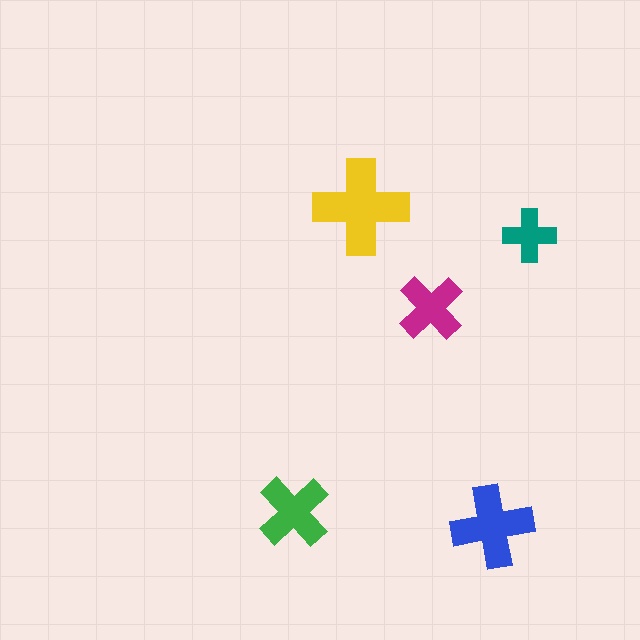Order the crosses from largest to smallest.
the yellow one, the blue one, the green one, the magenta one, the teal one.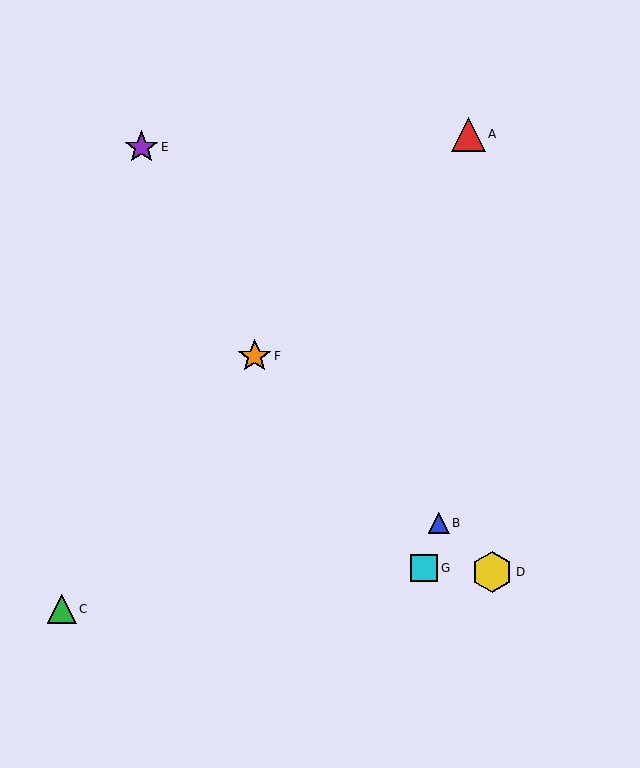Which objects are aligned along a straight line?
Objects B, D, F are aligned along a straight line.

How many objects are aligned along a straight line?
3 objects (B, D, F) are aligned along a straight line.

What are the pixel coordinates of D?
Object D is at (492, 572).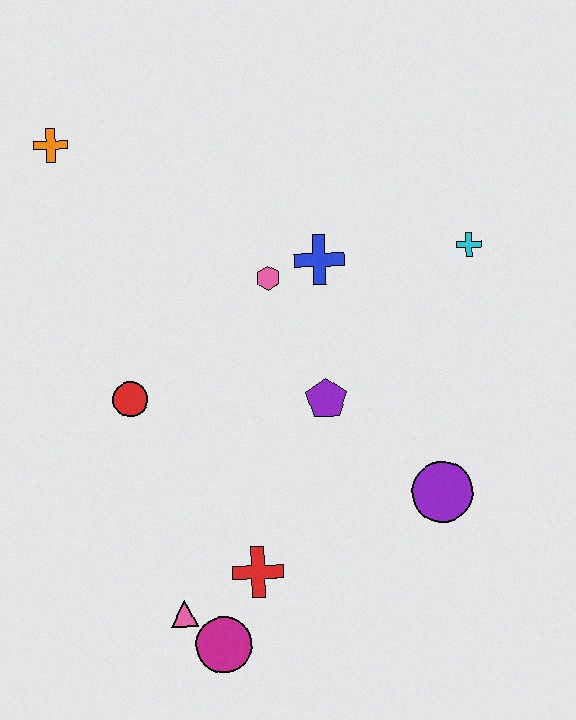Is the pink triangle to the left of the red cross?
Yes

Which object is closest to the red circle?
The pink hexagon is closest to the red circle.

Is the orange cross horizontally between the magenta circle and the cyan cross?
No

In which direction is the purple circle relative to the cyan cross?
The purple circle is below the cyan cross.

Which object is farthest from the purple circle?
The orange cross is farthest from the purple circle.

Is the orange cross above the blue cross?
Yes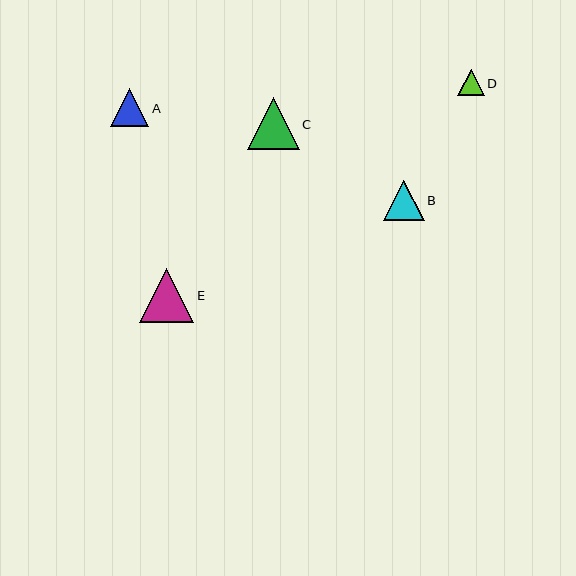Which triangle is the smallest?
Triangle D is the smallest with a size of approximately 26 pixels.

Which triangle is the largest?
Triangle E is the largest with a size of approximately 54 pixels.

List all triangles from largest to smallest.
From largest to smallest: E, C, B, A, D.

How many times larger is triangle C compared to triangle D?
Triangle C is approximately 1.9 times the size of triangle D.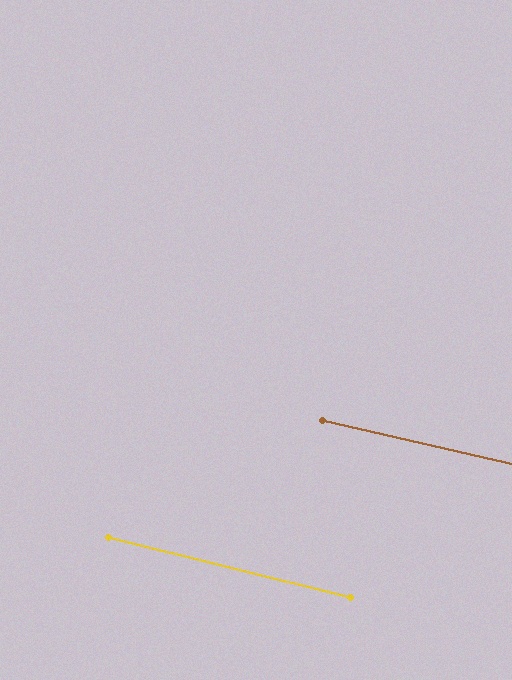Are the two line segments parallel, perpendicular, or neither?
Parallel — their directions differ by only 0.9°.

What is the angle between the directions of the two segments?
Approximately 1 degree.